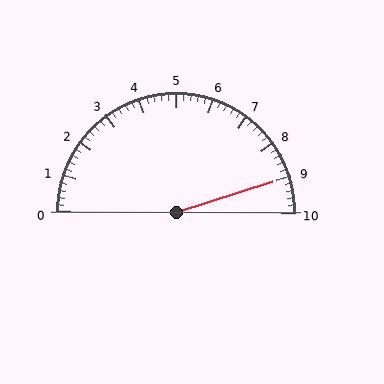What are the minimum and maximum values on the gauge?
The gauge ranges from 0 to 10.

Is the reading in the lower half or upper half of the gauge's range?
The reading is in the upper half of the range (0 to 10).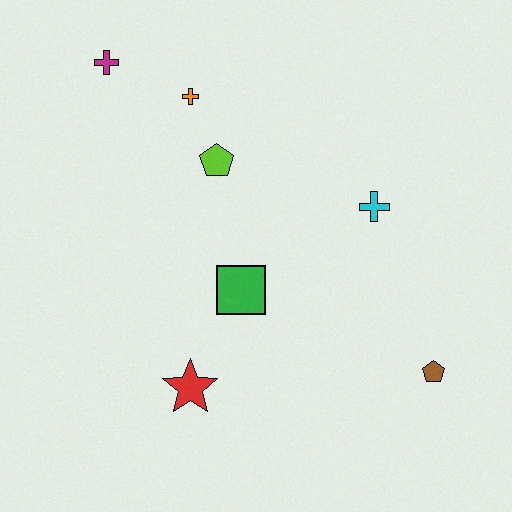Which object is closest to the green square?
The red star is closest to the green square.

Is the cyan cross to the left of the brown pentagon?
Yes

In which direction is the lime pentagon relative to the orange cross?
The lime pentagon is below the orange cross.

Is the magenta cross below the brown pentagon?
No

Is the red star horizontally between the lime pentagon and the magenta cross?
Yes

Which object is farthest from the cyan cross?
The magenta cross is farthest from the cyan cross.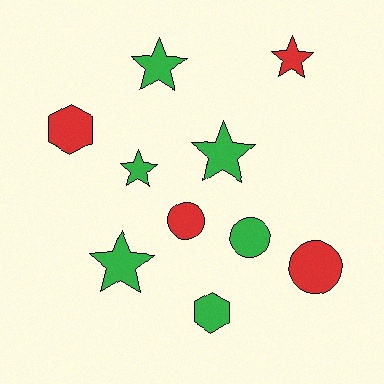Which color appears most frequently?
Green, with 6 objects.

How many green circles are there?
There is 1 green circle.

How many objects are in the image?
There are 10 objects.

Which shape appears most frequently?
Star, with 5 objects.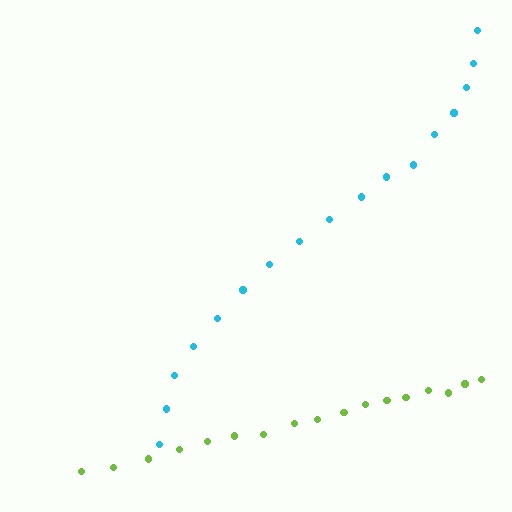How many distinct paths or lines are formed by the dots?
There are 2 distinct paths.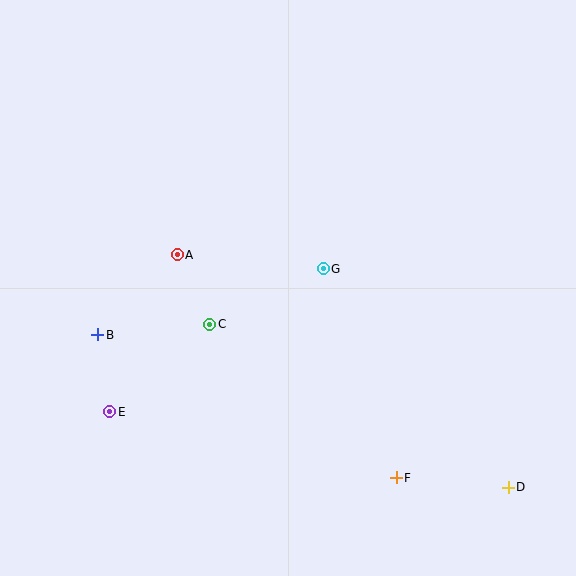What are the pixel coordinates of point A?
Point A is at (177, 255).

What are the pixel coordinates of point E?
Point E is at (110, 412).